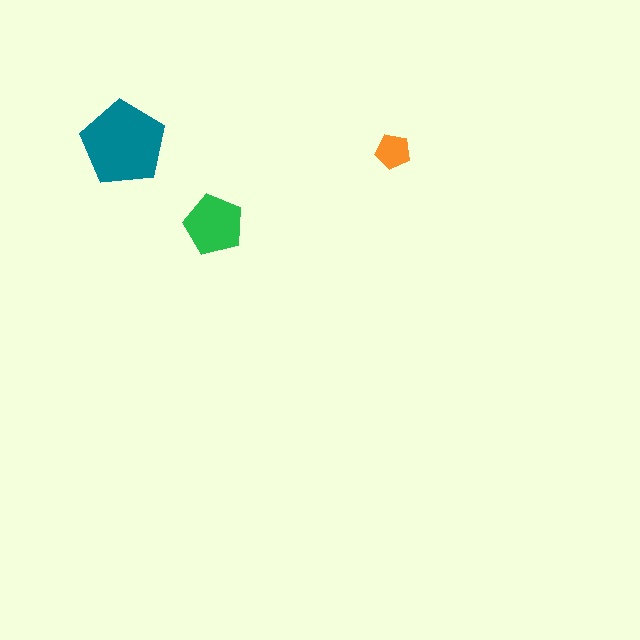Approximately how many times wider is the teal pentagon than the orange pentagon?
About 2.5 times wider.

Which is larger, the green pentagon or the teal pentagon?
The teal one.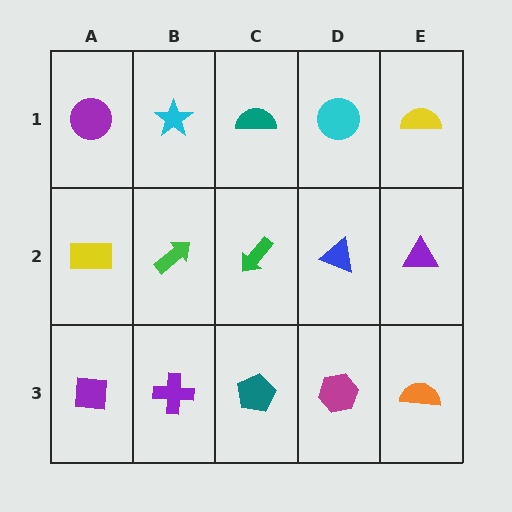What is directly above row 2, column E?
A yellow semicircle.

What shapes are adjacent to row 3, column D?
A blue triangle (row 2, column D), a teal pentagon (row 3, column C), an orange semicircle (row 3, column E).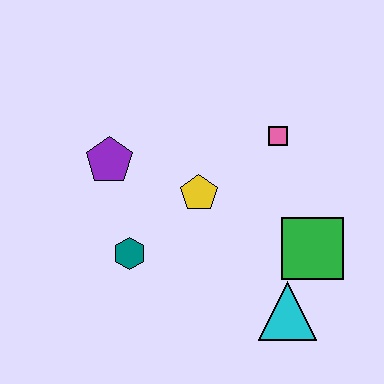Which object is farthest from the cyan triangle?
The purple pentagon is farthest from the cyan triangle.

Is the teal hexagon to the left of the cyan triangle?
Yes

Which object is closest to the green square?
The cyan triangle is closest to the green square.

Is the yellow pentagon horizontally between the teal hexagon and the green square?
Yes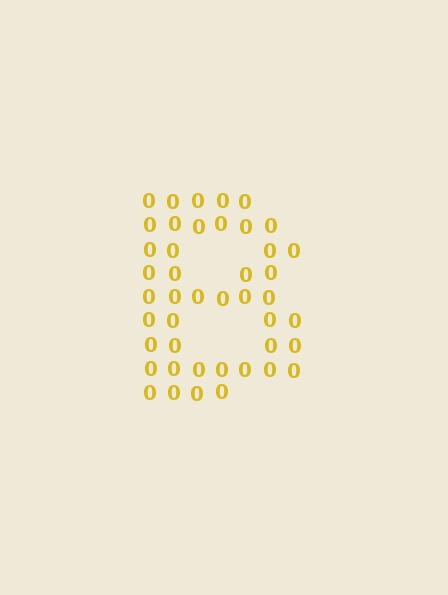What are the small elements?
The small elements are digit 0's.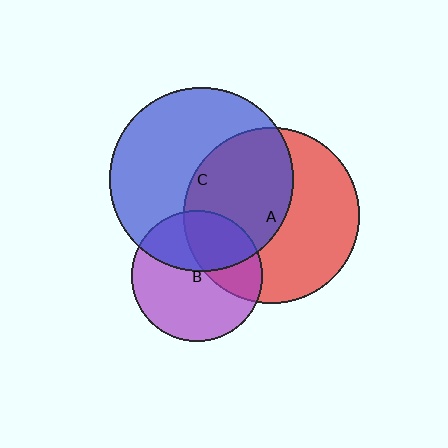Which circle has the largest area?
Circle C (blue).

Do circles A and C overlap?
Yes.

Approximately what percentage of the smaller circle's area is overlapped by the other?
Approximately 50%.